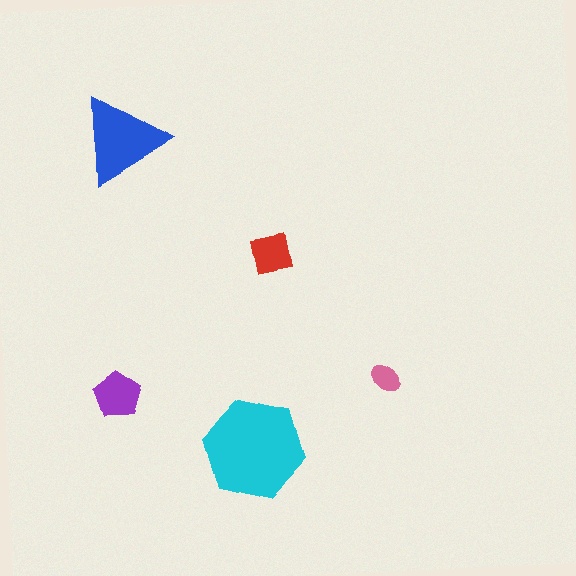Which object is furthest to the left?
The purple pentagon is leftmost.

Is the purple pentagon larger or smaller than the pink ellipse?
Larger.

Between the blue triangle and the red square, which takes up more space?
The blue triangle.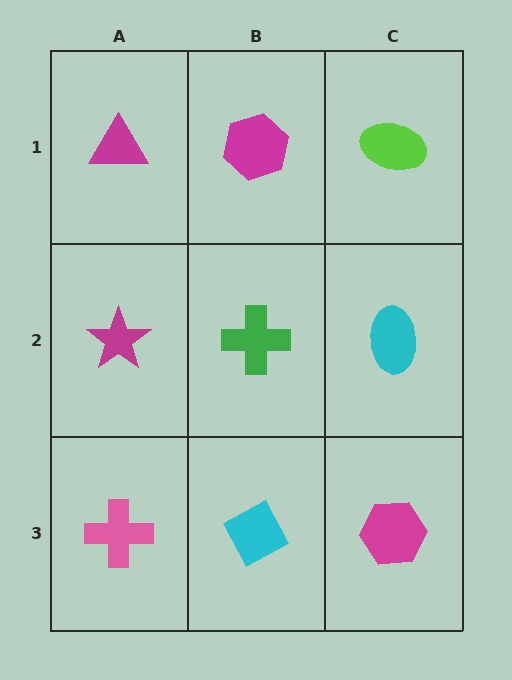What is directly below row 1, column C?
A cyan ellipse.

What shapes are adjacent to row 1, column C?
A cyan ellipse (row 2, column C), a magenta hexagon (row 1, column B).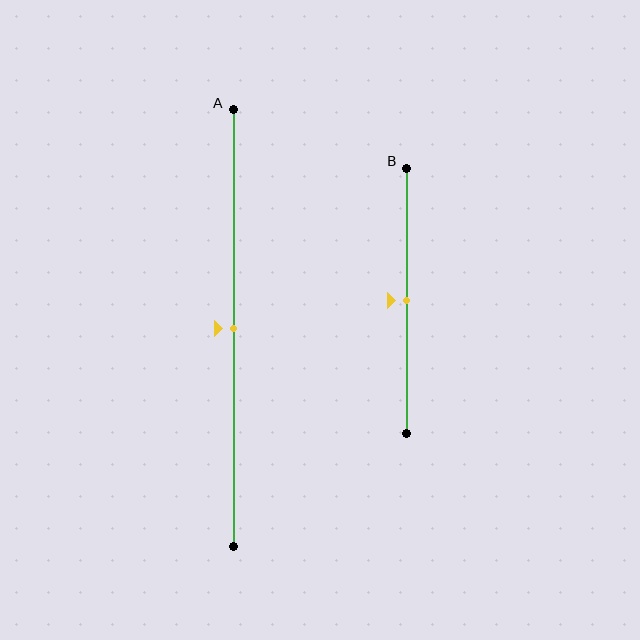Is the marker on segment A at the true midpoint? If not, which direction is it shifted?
Yes, the marker on segment A is at the true midpoint.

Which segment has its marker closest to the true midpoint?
Segment A has its marker closest to the true midpoint.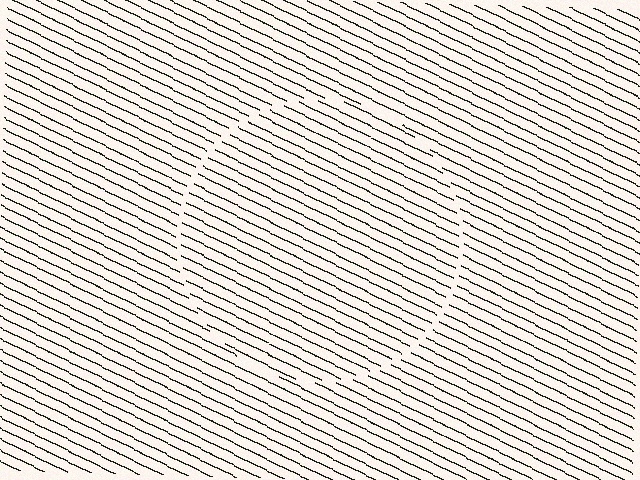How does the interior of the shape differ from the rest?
The interior of the shape contains the same grating, shifted by half a period — the contour is defined by the phase discontinuity where line-ends from the inner and outer gratings abut.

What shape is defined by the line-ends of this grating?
An illusory circle. The interior of the shape contains the same grating, shifted by half a period — the contour is defined by the phase discontinuity where line-ends from the inner and outer gratings abut.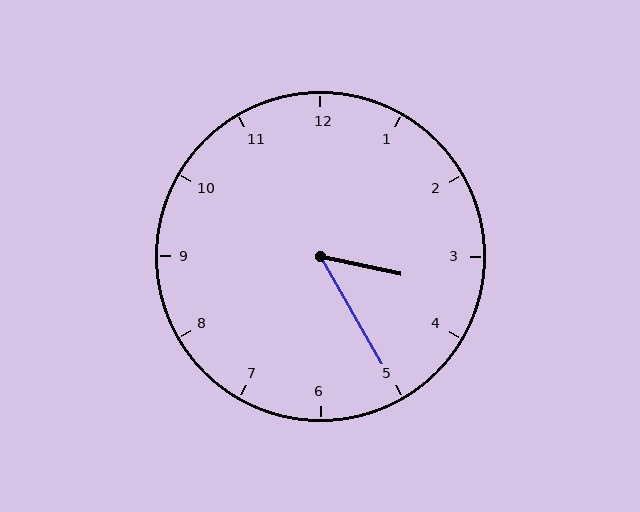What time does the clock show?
3:25.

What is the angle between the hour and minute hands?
Approximately 48 degrees.